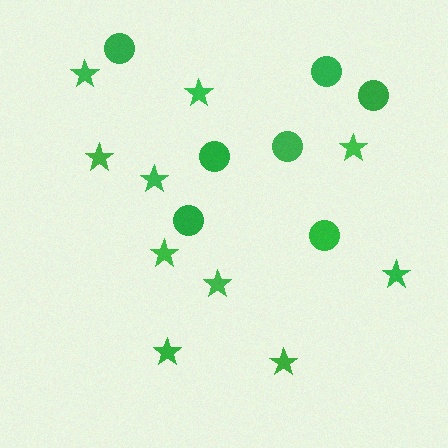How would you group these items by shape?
There are 2 groups: one group of circles (7) and one group of stars (10).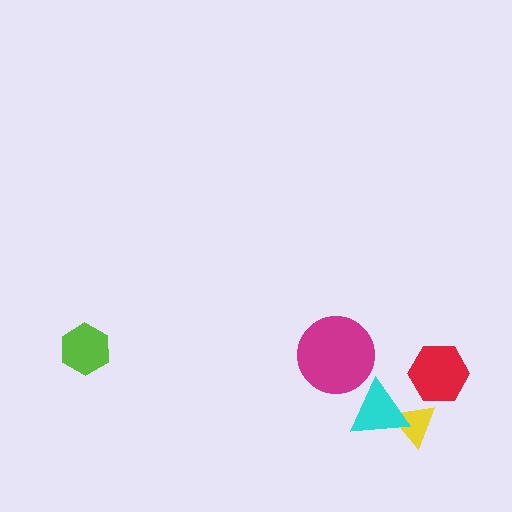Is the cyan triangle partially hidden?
No, no other shape covers it.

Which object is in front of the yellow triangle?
The cyan triangle is in front of the yellow triangle.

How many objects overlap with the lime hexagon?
0 objects overlap with the lime hexagon.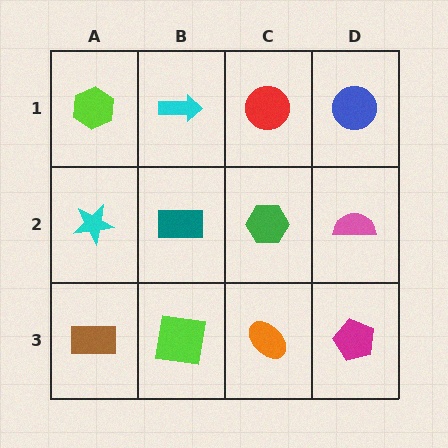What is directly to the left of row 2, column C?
A teal rectangle.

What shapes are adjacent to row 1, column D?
A pink semicircle (row 2, column D), a red circle (row 1, column C).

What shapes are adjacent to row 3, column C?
A green hexagon (row 2, column C), a lime square (row 3, column B), a magenta pentagon (row 3, column D).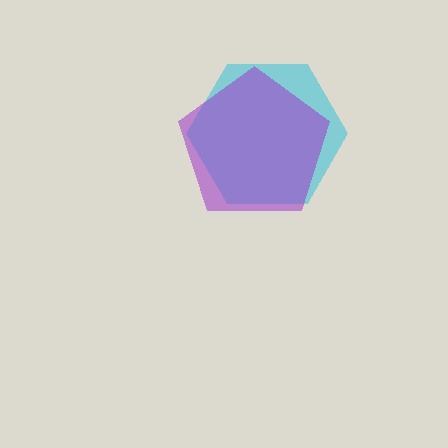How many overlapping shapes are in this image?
There are 2 overlapping shapes in the image.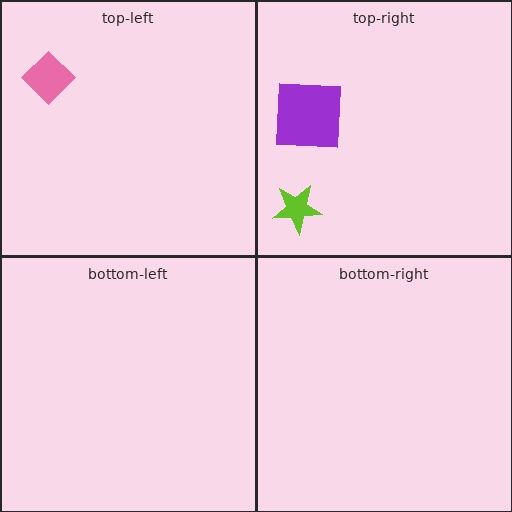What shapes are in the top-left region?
The pink diamond.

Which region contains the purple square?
The top-right region.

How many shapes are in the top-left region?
1.